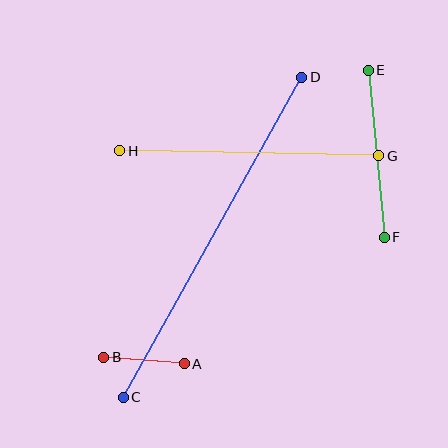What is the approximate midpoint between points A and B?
The midpoint is at approximately (144, 360) pixels.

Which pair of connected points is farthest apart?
Points C and D are farthest apart.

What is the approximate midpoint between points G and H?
The midpoint is at approximately (249, 153) pixels.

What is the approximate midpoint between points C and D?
The midpoint is at approximately (213, 237) pixels.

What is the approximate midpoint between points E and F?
The midpoint is at approximately (376, 154) pixels.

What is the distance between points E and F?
The distance is approximately 168 pixels.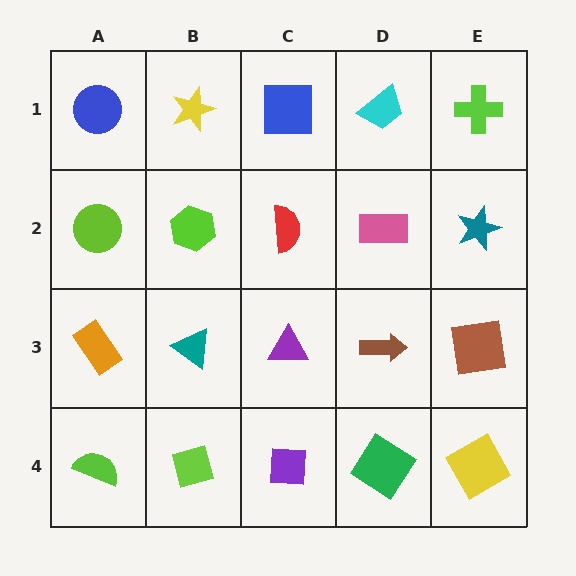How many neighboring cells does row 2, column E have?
3.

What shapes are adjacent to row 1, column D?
A pink rectangle (row 2, column D), a blue square (row 1, column C), a lime cross (row 1, column E).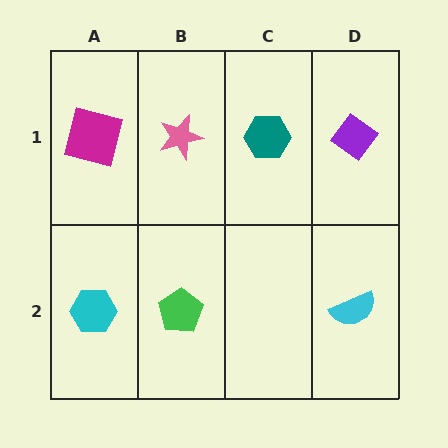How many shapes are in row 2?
3 shapes.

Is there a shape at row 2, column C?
No, that cell is empty.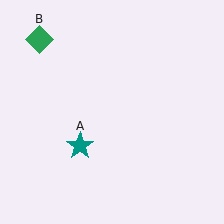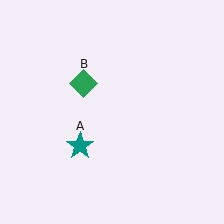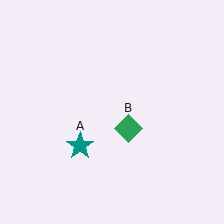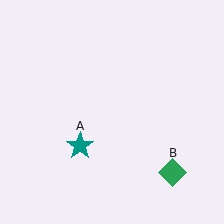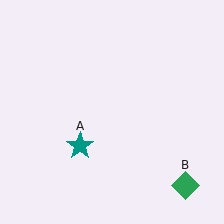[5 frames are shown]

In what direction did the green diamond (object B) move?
The green diamond (object B) moved down and to the right.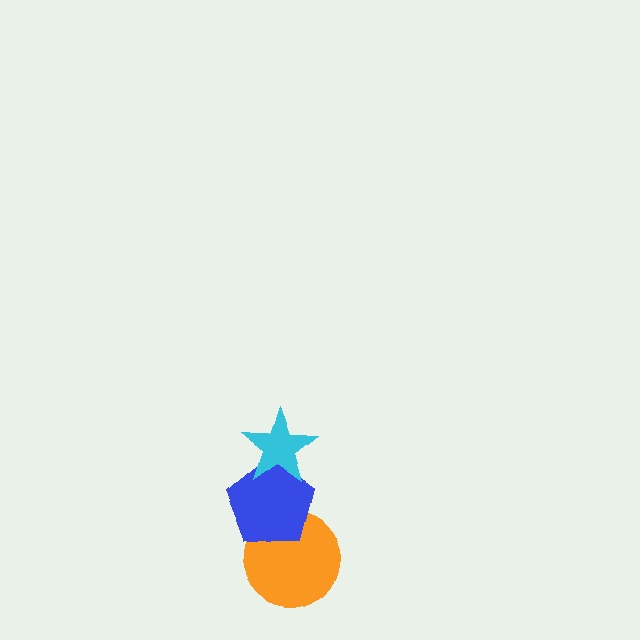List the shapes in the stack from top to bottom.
From top to bottom: the cyan star, the blue pentagon, the orange circle.